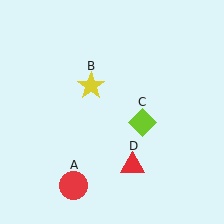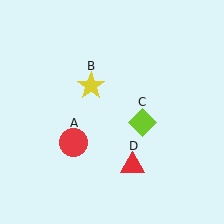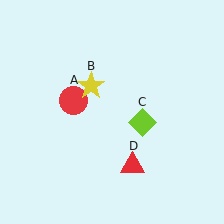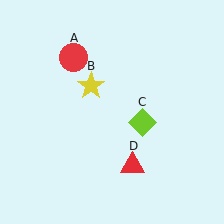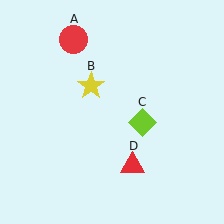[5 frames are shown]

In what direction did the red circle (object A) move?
The red circle (object A) moved up.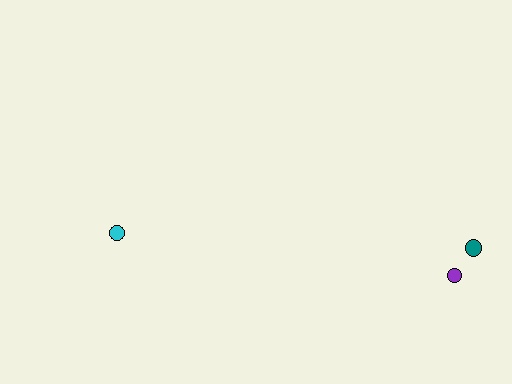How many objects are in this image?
There are 3 objects.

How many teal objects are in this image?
There is 1 teal object.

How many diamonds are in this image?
There are no diamonds.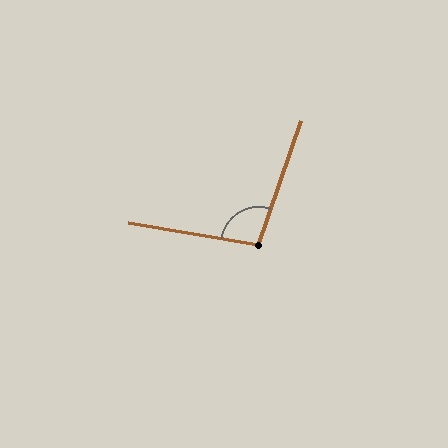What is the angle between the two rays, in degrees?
Approximately 99 degrees.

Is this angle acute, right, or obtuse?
It is obtuse.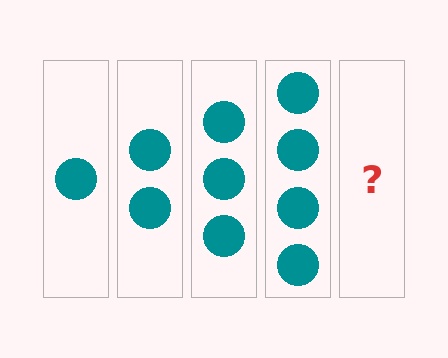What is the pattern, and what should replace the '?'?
The pattern is that each step adds one more circle. The '?' should be 5 circles.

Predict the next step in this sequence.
The next step is 5 circles.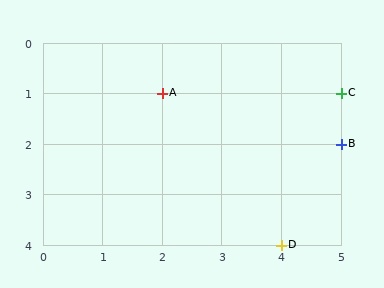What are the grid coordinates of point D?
Point D is at grid coordinates (4, 4).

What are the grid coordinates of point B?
Point B is at grid coordinates (5, 2).